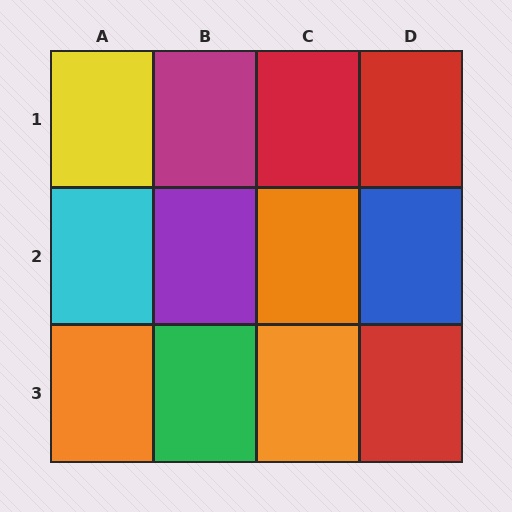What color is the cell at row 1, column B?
Magenta.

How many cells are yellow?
1 cell is yellow.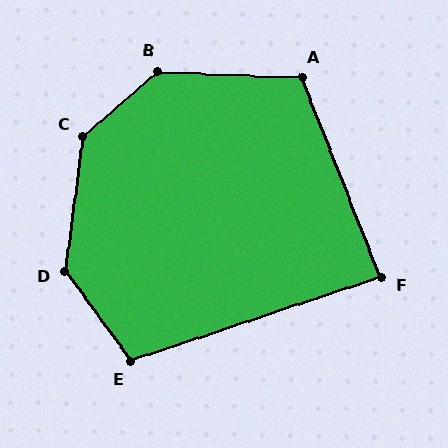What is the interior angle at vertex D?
Approximately 136 degrees (obtuse).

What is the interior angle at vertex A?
Approximately 114 degrees (obtuse).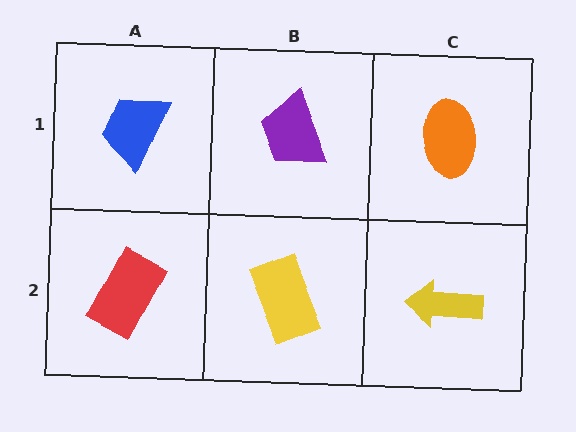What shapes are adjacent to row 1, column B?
A yellow rectangle (row 2, column B), a blue trapezoid (row 1, column A), an orange ellipse (row 1, column C).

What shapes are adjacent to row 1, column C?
A yellow arrow (row 2, column C), a purple trapezoid (row 1, column B).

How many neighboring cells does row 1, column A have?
2.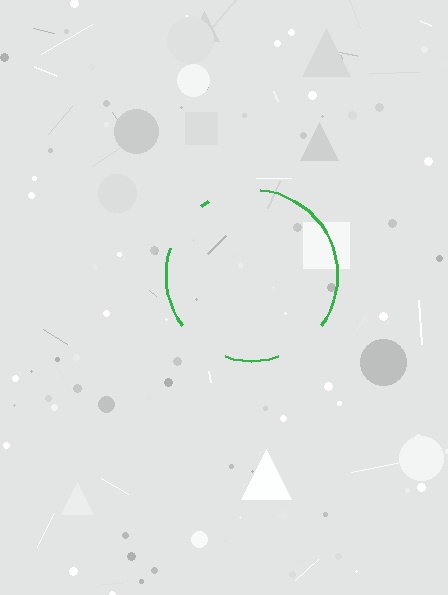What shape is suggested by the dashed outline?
The dashed outline suggests a circle.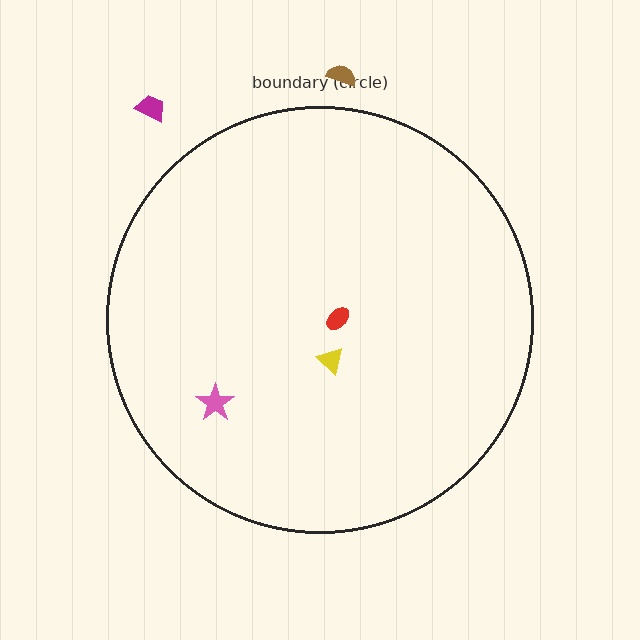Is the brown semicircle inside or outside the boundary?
Outside.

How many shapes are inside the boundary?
3 inside, 2 outside.